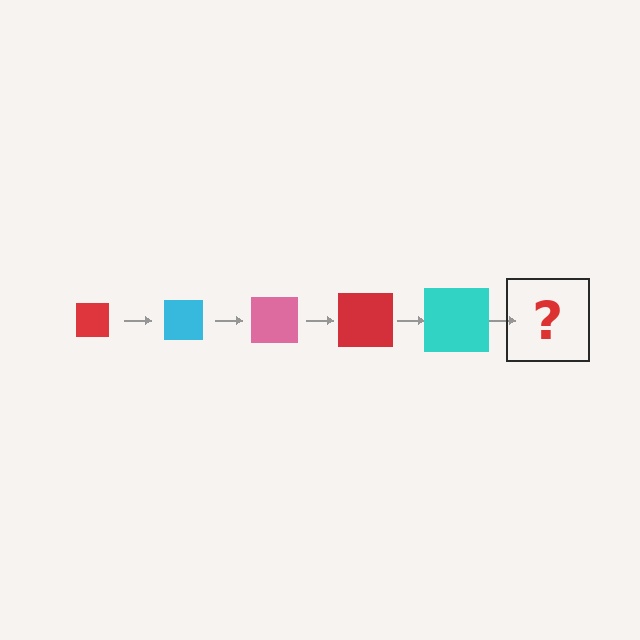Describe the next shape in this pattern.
It should be a pink square, larger than the previous one.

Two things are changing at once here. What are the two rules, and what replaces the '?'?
The two rules are that the square grows larger each step and the color cycles through red, cyan, and pink. The '?' should be a pink square, larger than the previous one.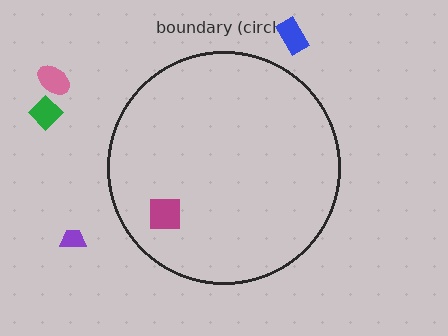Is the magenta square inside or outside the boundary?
Inside.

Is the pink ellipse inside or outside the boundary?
Outside.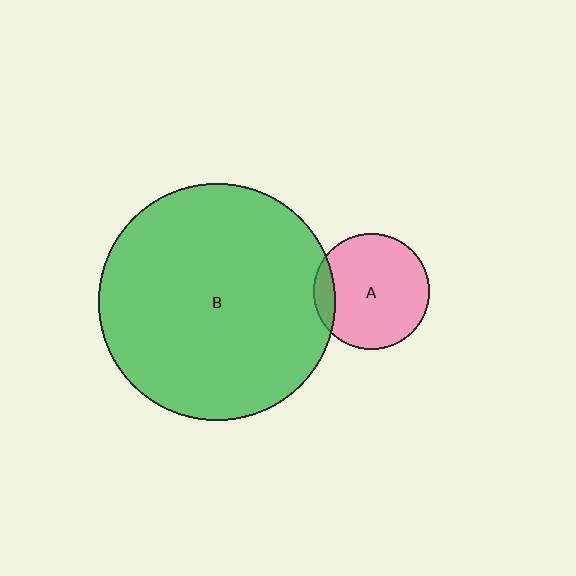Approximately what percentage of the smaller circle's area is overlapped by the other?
Approximately 10%.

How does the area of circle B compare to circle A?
Approximately 4.1 times.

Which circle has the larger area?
Circle B (green).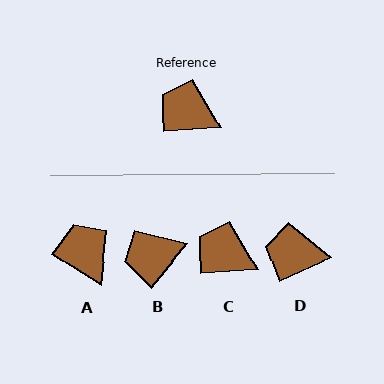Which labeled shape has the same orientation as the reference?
C.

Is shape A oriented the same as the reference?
No, it is off by about 36 degrees.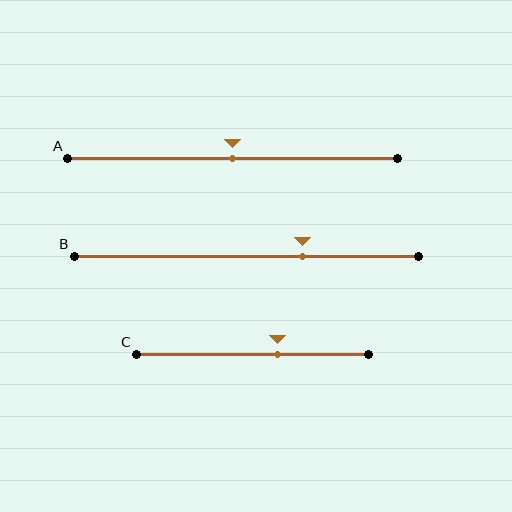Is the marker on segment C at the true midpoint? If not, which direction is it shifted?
No, the marker on segment C is shifted to the right by about 11% of the segment length.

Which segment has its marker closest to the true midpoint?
Segment A has its marker closest to the true midpoint.